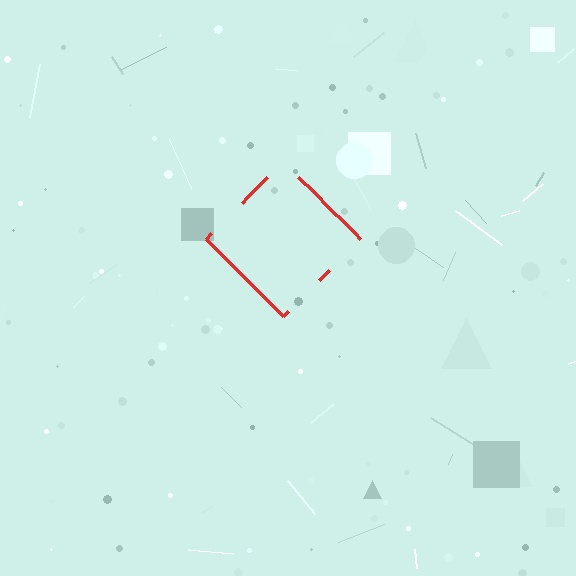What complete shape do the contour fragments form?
The contour fragments form a diamond.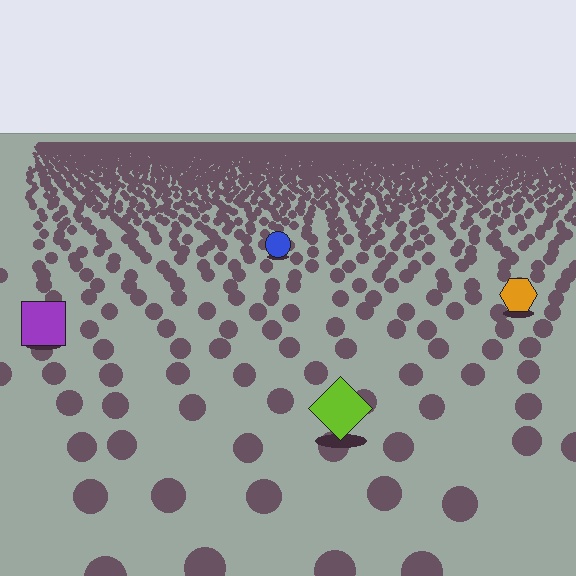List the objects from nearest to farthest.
From nearest to farthest: the lime diamond, the purple square, the orange hexagon, the blue circle.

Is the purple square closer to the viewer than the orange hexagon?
Yes. The purple square is closer — you can tell from the texture gradient: the ground texture is coarser near it.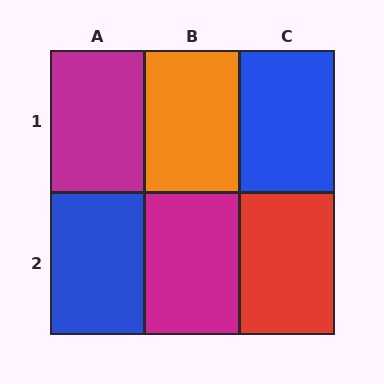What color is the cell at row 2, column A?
Blue.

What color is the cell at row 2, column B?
Magenta.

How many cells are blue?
2 cells are blue.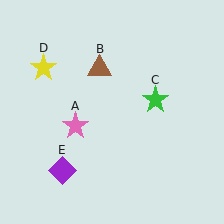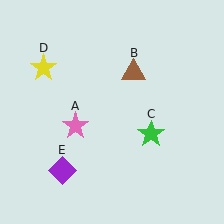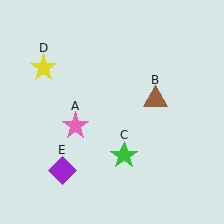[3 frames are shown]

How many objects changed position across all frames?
2 objects changed position: brown triangle (object B), green star (object C).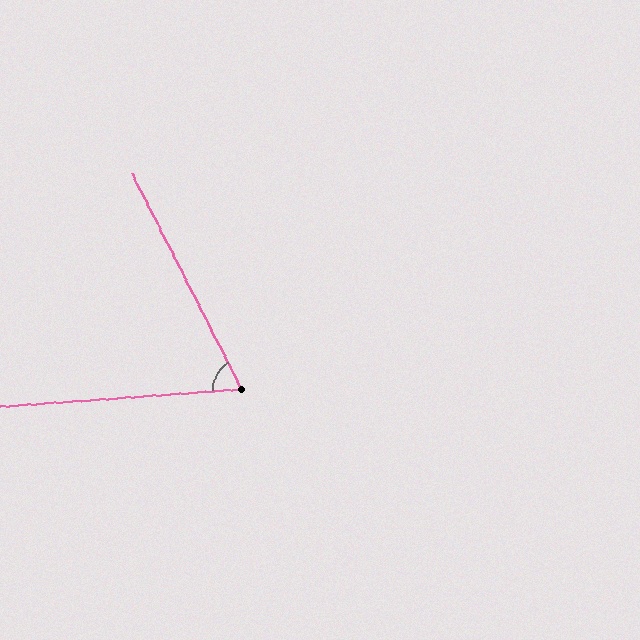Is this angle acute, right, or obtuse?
It is acute.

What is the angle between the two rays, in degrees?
Approximately 67 degrees.